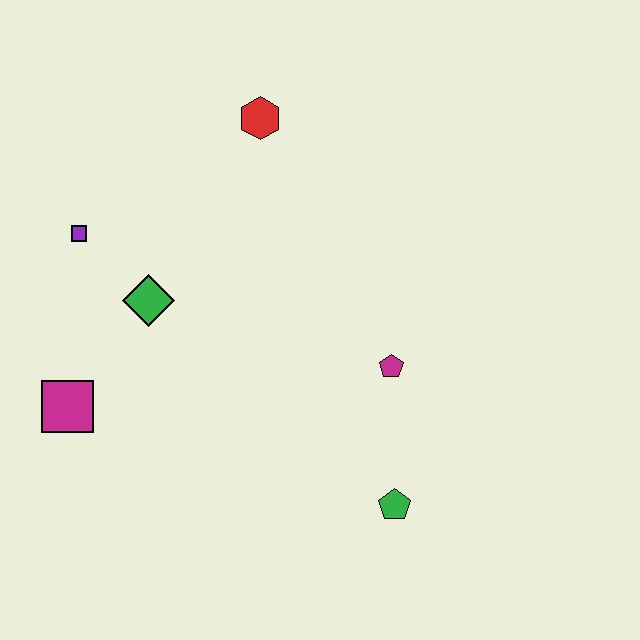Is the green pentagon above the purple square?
No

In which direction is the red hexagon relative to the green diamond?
The red hexagon is above the green diamond.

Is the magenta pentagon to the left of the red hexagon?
No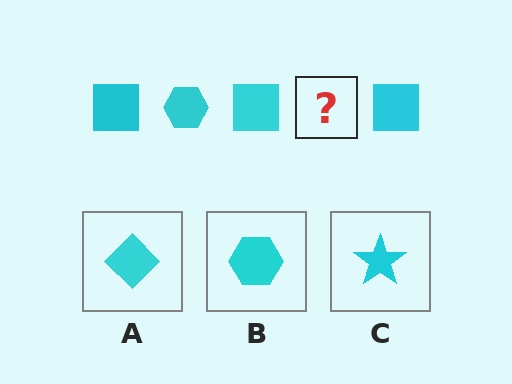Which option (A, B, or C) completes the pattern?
B.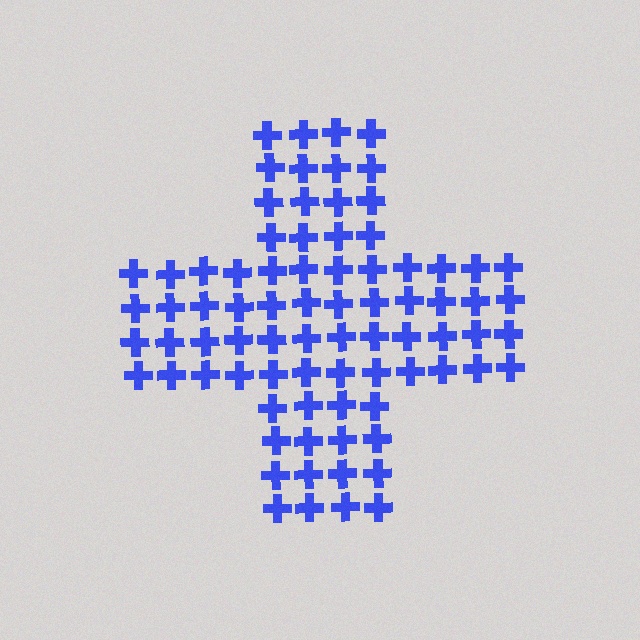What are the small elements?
The small elements are crosses.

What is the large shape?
The large shape is a cross.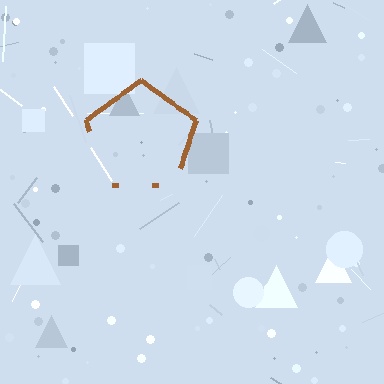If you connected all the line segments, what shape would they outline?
They would outline a pentagon.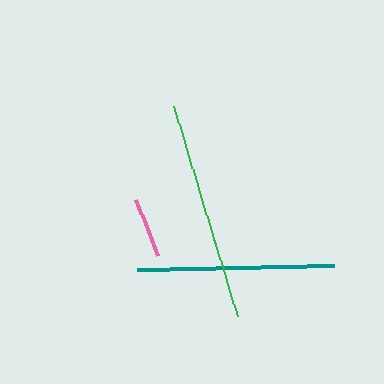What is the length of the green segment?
The green segment is approximately 219 pixels long.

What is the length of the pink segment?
The pink segment is approximately 61 pixels long.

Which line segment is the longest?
The green line is the longest at approximately 219 pixels.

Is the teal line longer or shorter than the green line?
The green line is longer than the teal line.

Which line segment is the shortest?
The pink line is the shortest at approximately 61 pixels.